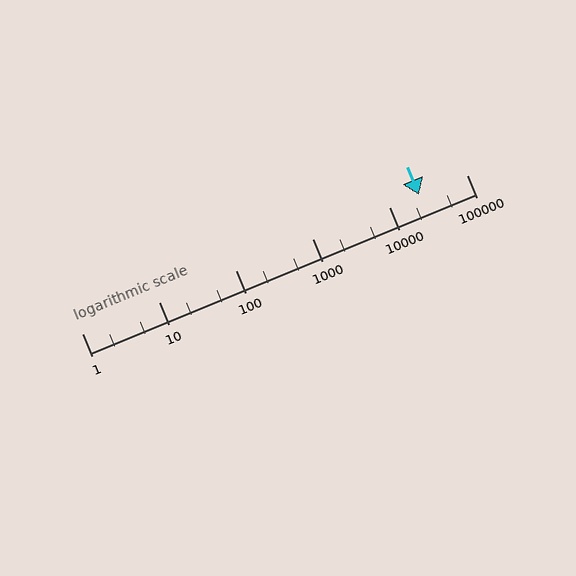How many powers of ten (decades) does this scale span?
The scale spans 5 decades, from 1 to 100000.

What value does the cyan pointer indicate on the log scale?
The pointer indicates approximately 24000.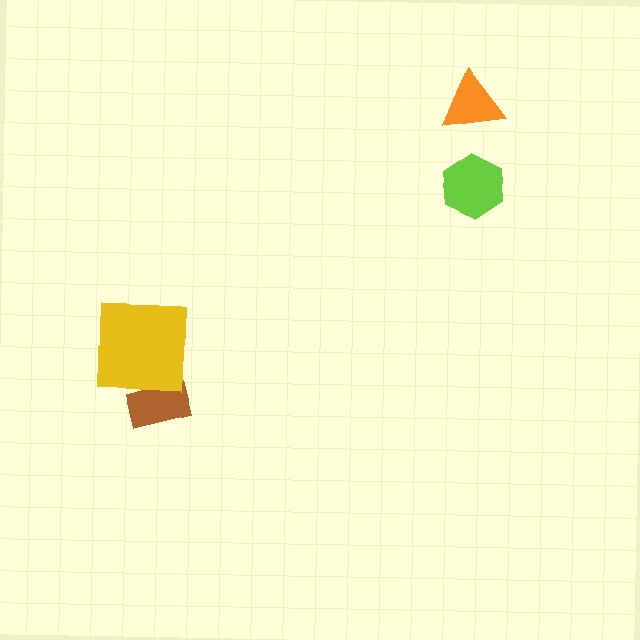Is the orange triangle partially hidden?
No, no other shape covers it.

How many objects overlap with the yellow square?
1 object overlaps with the yellow square.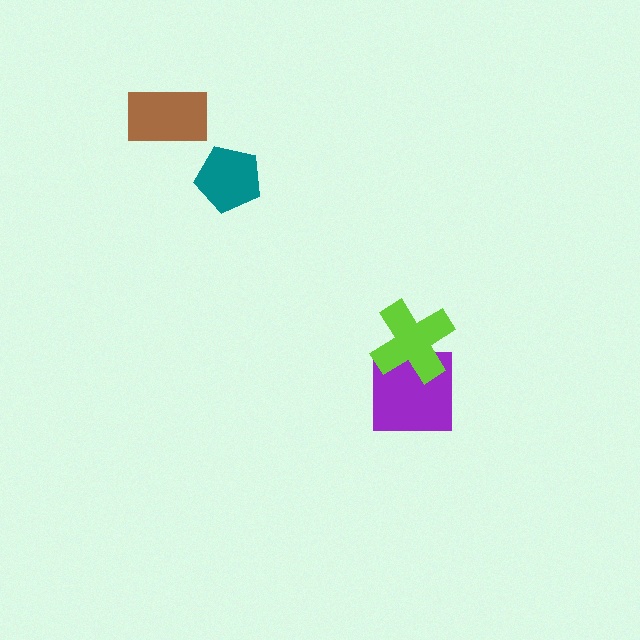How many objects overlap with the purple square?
1 object overlaps with the purple square.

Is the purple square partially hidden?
Yes, it is partially covered by another shape.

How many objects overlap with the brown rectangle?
0 objects overlap with the brown rectangle.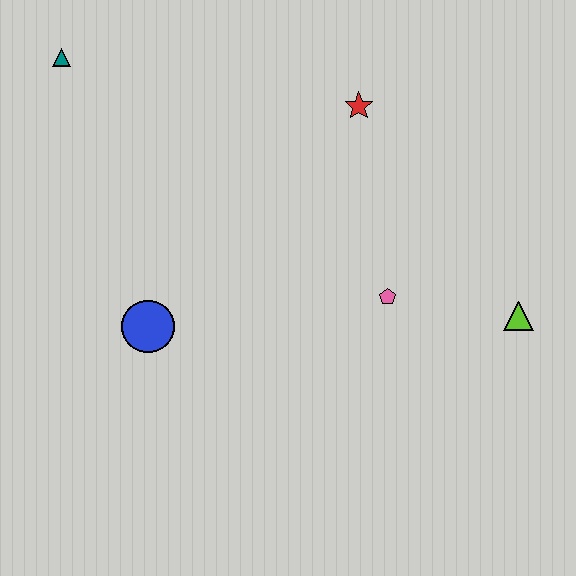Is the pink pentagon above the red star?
No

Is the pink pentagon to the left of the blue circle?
No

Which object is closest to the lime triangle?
The pink pentagon is closest to the lime triangle.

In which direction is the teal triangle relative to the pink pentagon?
The teal triangle is to the left of the pink pentagon.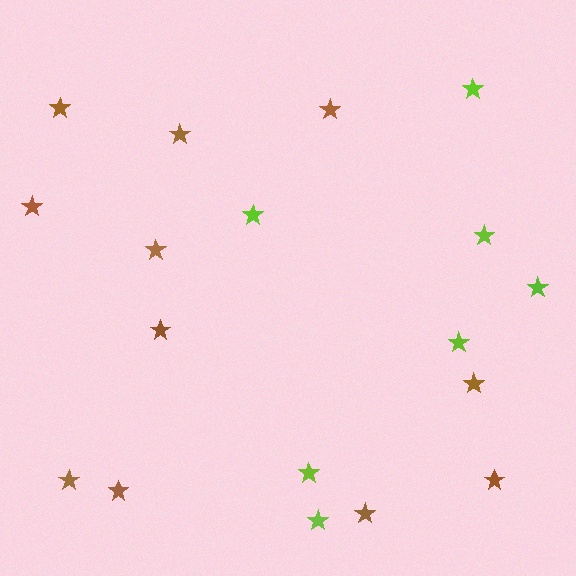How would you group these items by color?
There are 2 groups: one group of lime stars (7) and one group of brown stars (11).